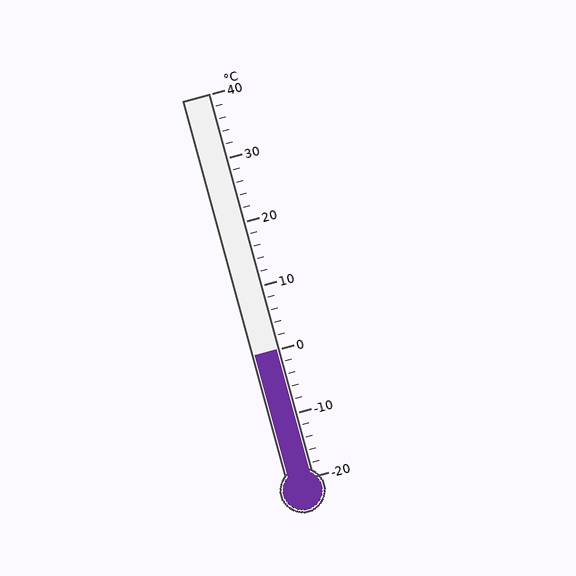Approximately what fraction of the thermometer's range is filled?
The thermometer is filled to approximately 35% of its range.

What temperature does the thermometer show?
The thermometer shows approximately 0°C.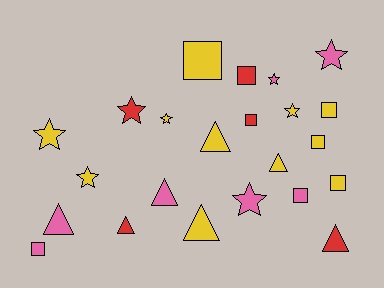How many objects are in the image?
There are 23 objects.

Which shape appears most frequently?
Star, with 8 objects.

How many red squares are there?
There are 2 red squares.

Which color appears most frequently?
Yellow, with 11 objects.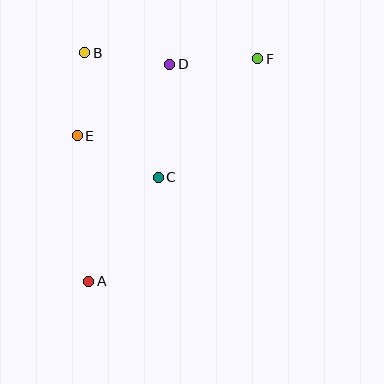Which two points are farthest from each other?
Points A and F are farthest from each other.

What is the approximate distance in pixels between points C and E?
The distance between C and E is approximately 91 pixels.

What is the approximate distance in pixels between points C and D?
The distance between C and D is approximately 113 pixels.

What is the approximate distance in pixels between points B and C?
The distance between B and C is approximately 145 pixels.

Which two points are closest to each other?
Points B and E are closest to each other.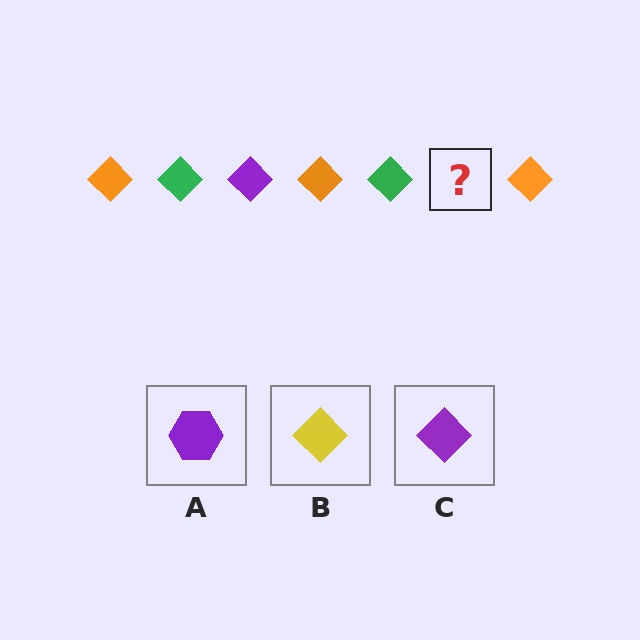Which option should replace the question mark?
Option C.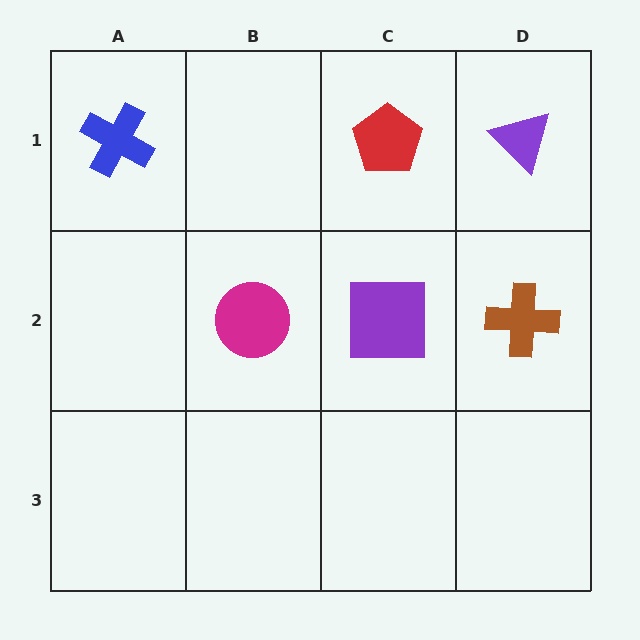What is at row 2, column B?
A magenta circle.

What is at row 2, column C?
A purple square.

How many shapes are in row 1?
3 shapes.